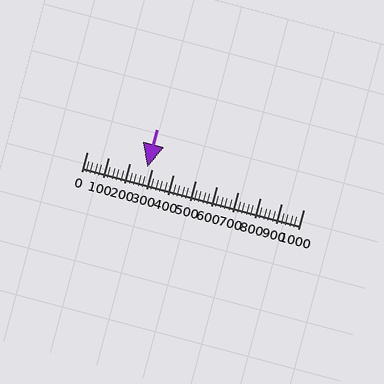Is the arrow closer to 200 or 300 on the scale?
The arrow is closer to 300.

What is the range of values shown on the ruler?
The ruler shows values from 0 to 1000.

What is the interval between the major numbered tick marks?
The major tick marks are spaced 100 units apart.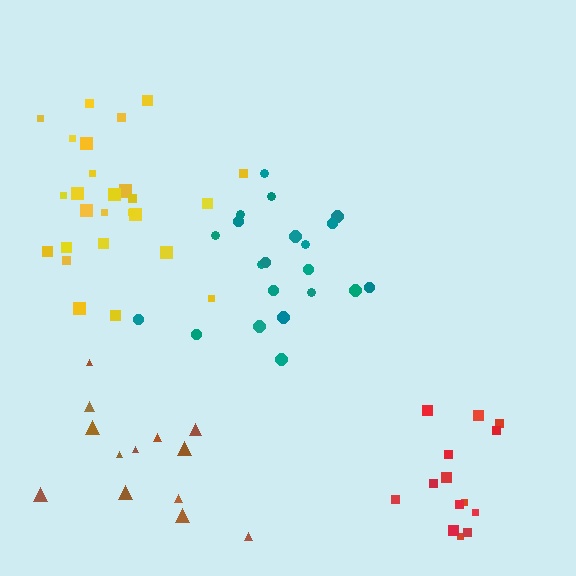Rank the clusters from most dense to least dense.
teal, red, yellow, brown.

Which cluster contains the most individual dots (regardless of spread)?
Yellow (27).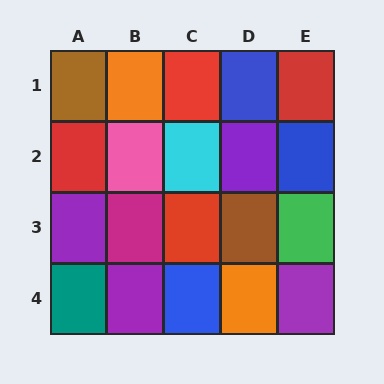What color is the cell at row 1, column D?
Blue.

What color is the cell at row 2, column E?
Blue.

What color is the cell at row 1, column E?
Red.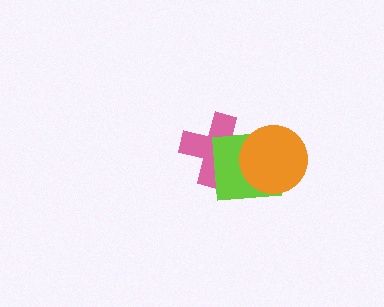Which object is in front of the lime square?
The orange circle is in front of the lime square.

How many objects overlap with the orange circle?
2 objects overlap with the orange circle.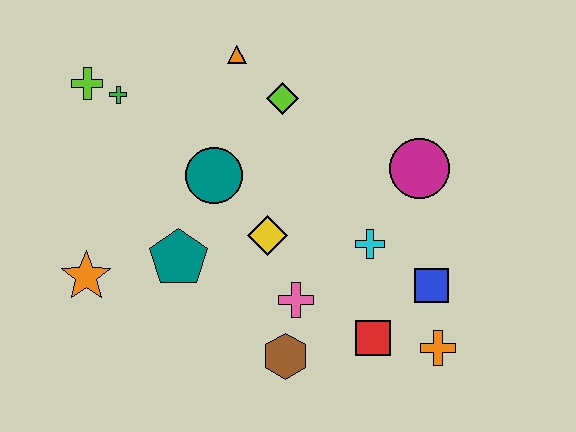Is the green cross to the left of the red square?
Yes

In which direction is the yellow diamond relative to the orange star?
The yellow diamond is to the right of the orange star.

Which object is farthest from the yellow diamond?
The lime cross is farthest from the yellow diamond.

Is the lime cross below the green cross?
No